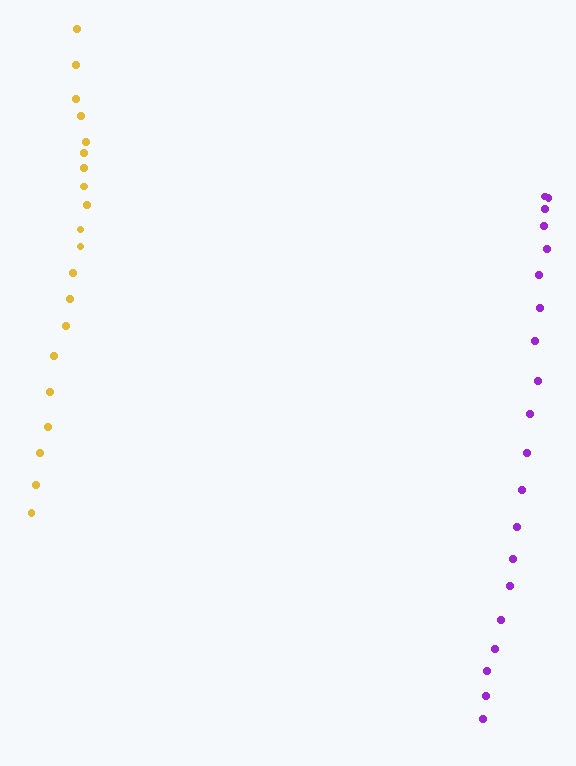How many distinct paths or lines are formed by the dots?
There are 2 distinct paths.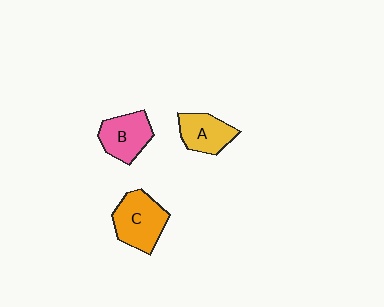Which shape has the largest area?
Shape C (orange).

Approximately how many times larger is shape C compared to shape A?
Approximately 1.3 times.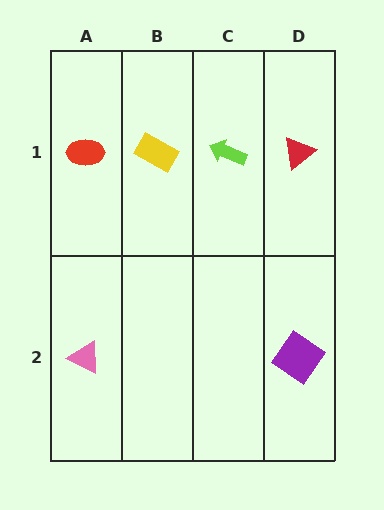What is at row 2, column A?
A pink triangle.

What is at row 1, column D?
A red triangle.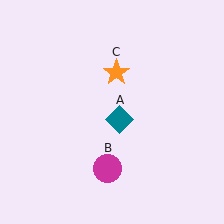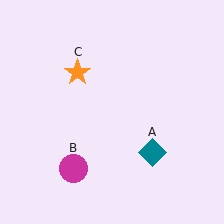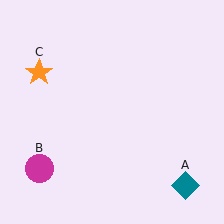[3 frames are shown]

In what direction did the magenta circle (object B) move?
The magenta circle (object B) moved left.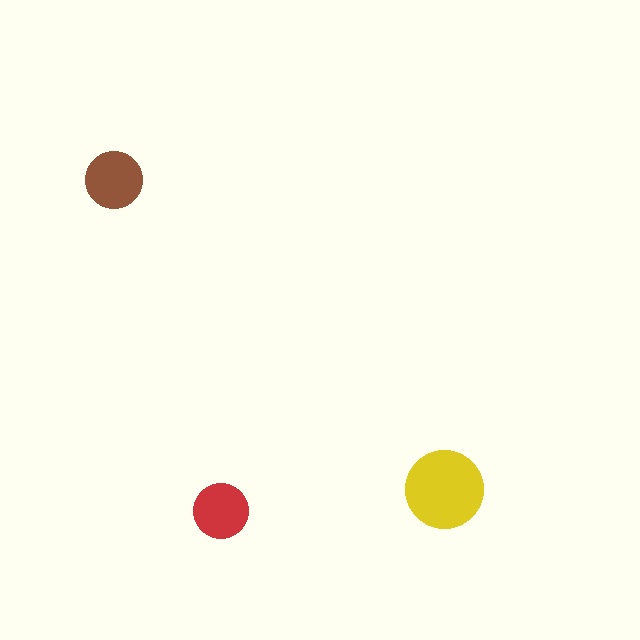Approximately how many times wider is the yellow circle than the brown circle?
About 1.5 times wider.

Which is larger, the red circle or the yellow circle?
The yellow one.